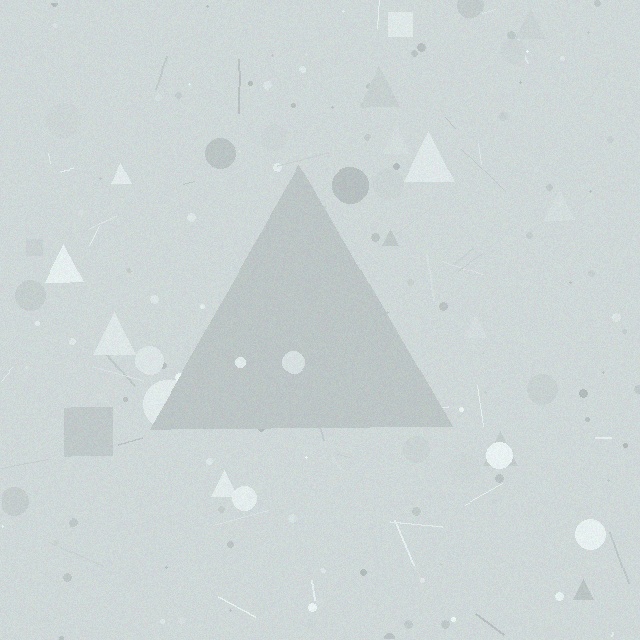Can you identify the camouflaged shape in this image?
The camouflaged shape is a triangle.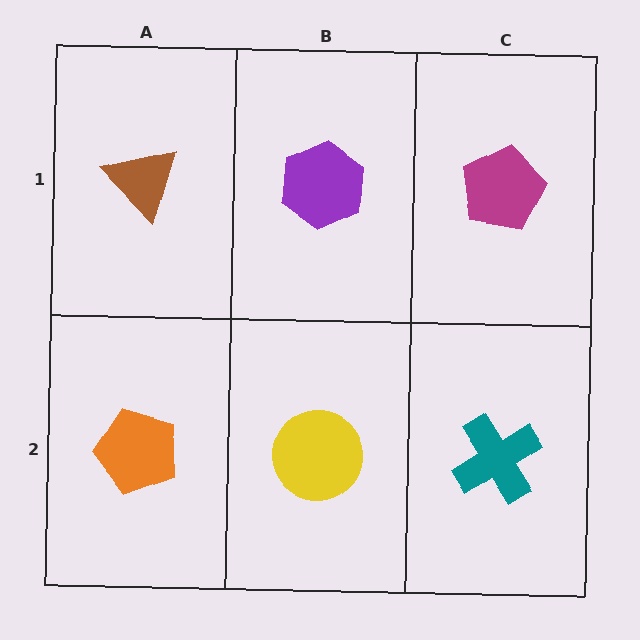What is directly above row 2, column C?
A magenta pentagon.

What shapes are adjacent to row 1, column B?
A yellow circle (row 2, column B), a brown triangle (row 1, column A), a magenta pentagon (row 1, column C).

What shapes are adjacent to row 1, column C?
A teal cross (row 2, column C), a purple hexagon (row 1, column B).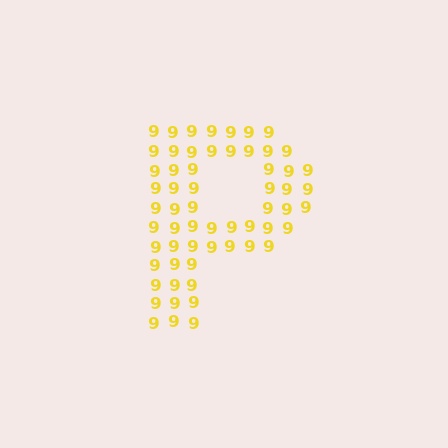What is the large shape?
The large shape is the letter P.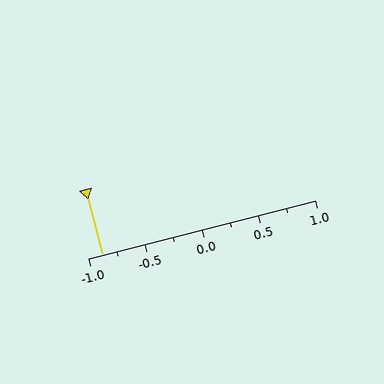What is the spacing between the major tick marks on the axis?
The major ticks are spaced 0.5 apart.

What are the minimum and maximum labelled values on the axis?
The axis runs from -1.0 to 1.0.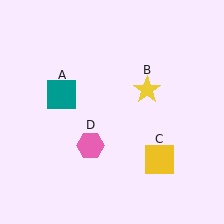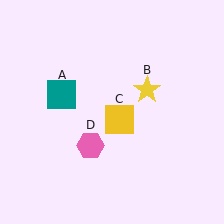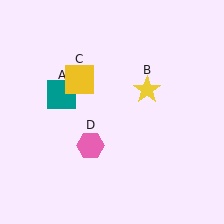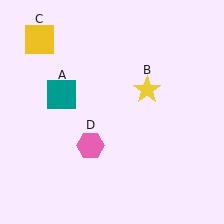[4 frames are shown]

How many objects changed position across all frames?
1 object changed position: yellow square (object C).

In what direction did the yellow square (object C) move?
The yellow square (object C) moved up and to the left.